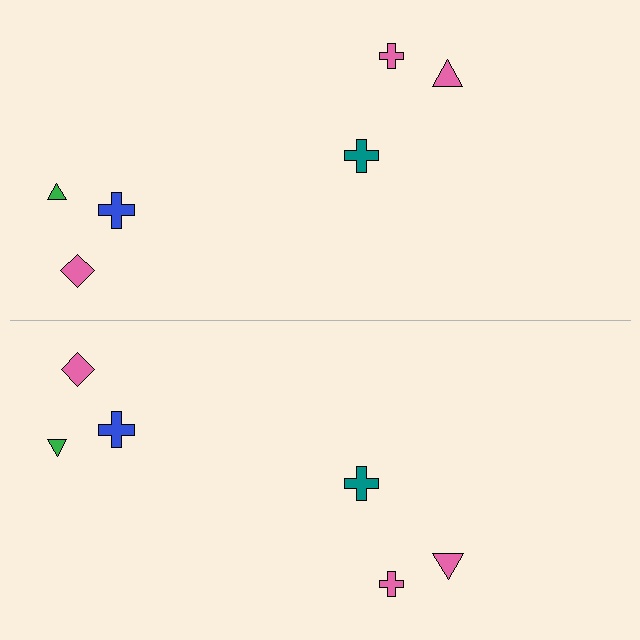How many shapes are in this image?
There are 12 shapes in this image.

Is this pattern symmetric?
Yes, this pattern has bilateral (reflection) symmetry.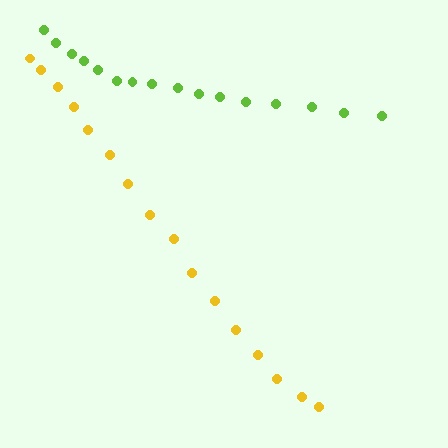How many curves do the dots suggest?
There are 2 distinct paths.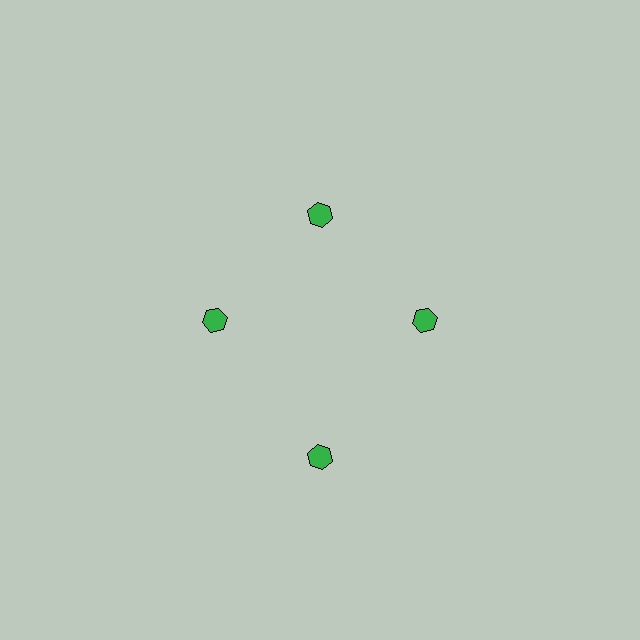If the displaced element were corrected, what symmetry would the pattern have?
It would have 4-fold rotational symmetry — the pattern would map onto itself every 90 degrees.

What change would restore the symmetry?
The symmetry would be restored by moving it inward, back onto the ring so that all 4 hexagons sit at equal angles and equal distance from the center.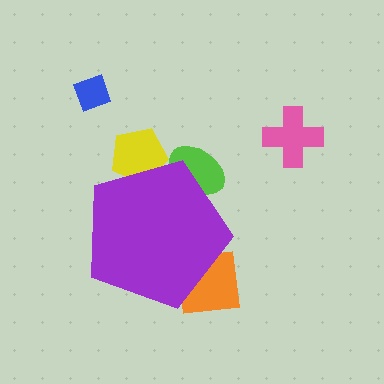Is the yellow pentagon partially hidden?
Yes, the yellow pentagon is partially hidden behind the purple pentagon.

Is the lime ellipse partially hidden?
Yes, the lime ellipse is partially hidden behind the purple pentagon.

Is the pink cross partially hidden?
No, the pink cross is fully visible.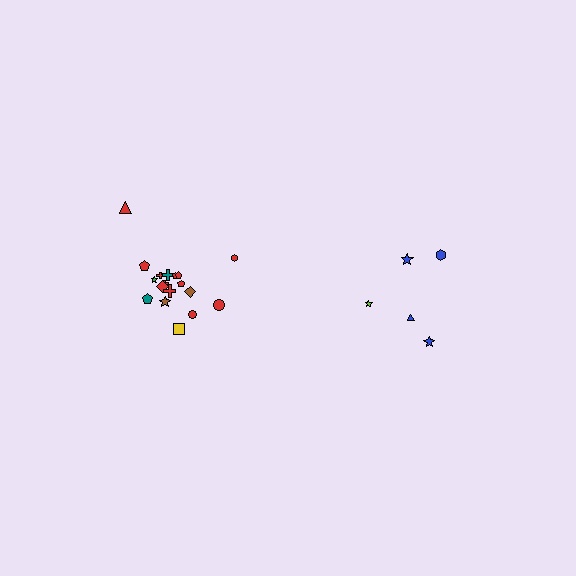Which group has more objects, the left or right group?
The left group.